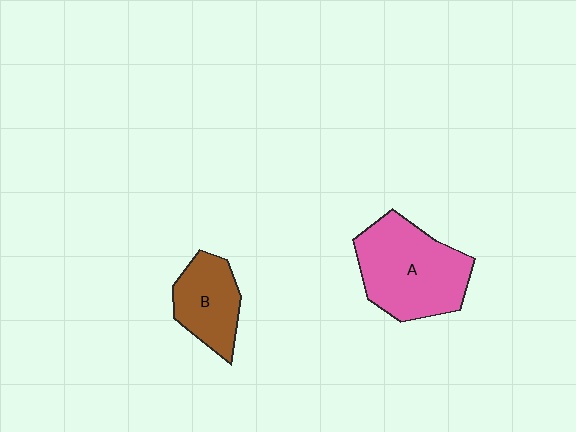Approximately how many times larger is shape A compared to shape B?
Approximately 1.7 times.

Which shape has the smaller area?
Shape B (brown).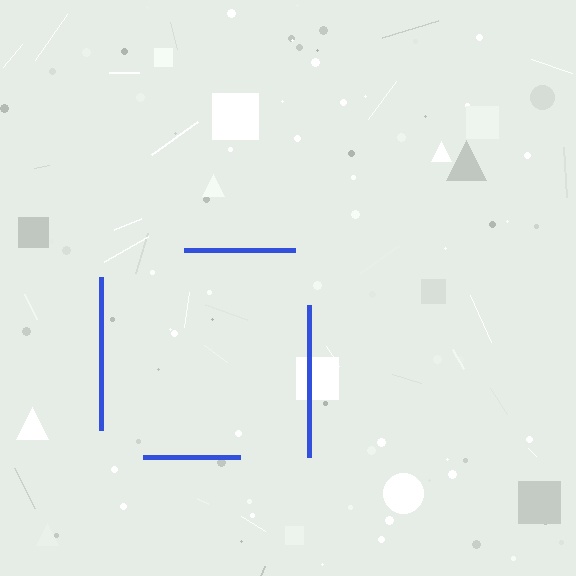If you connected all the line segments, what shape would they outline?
They would outline a square.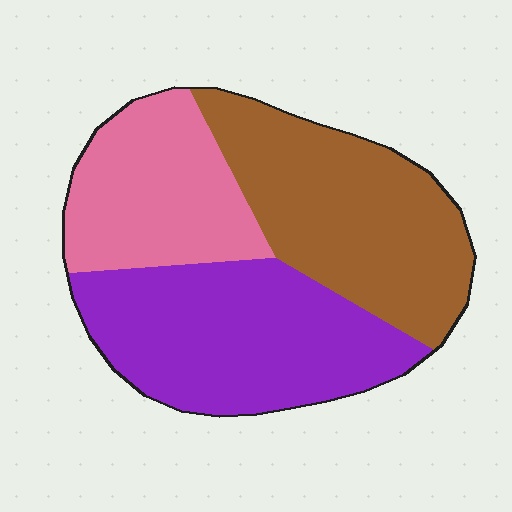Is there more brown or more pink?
Brown.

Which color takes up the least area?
Pink, at roughly 25%.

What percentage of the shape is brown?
Brown covers around 35% of the shape.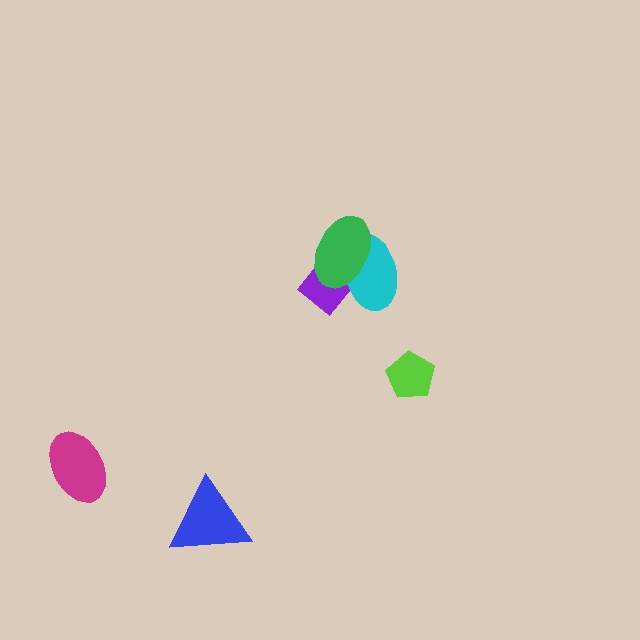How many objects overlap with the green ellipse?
2 objects overlap with the green ellipse.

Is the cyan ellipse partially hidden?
Yes, it is partially covered by another shape.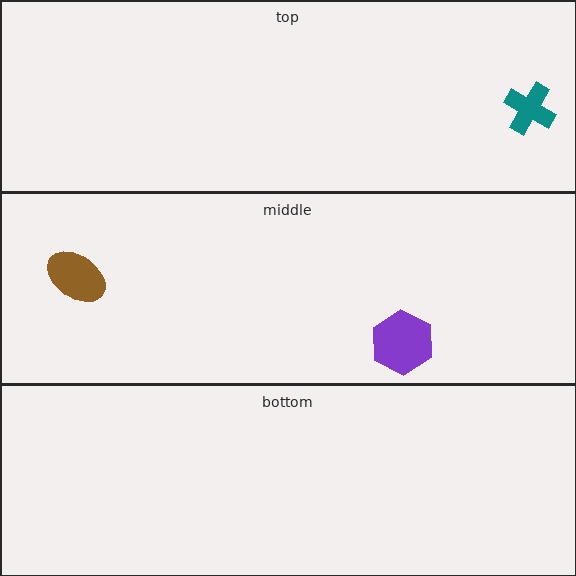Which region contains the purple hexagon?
The middle region.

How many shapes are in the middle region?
2.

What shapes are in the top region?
The teal cross.